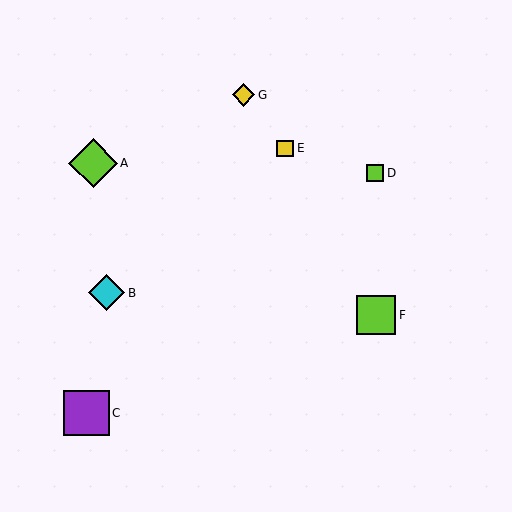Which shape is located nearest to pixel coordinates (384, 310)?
The lime square (labeled F) at (376, 315) is nearest to that location.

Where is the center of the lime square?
The center of the lime square is at (375, 173).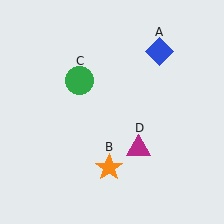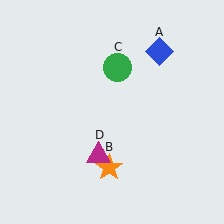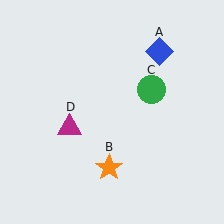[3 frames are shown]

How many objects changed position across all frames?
2 objects changed position: green circle (object C), magenta triangle (object D).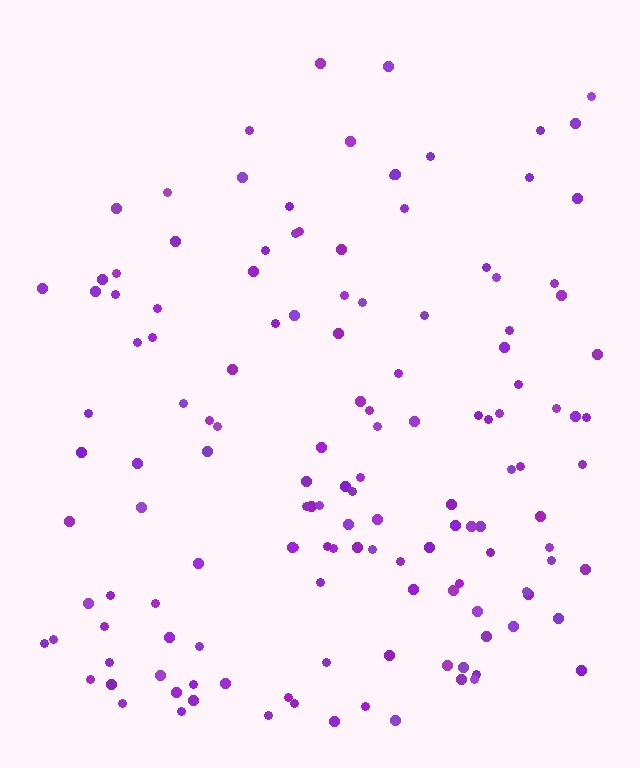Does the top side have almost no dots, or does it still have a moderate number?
Still a moderate number, just noticeably fewer than the bottom.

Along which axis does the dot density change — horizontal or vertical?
Vertical.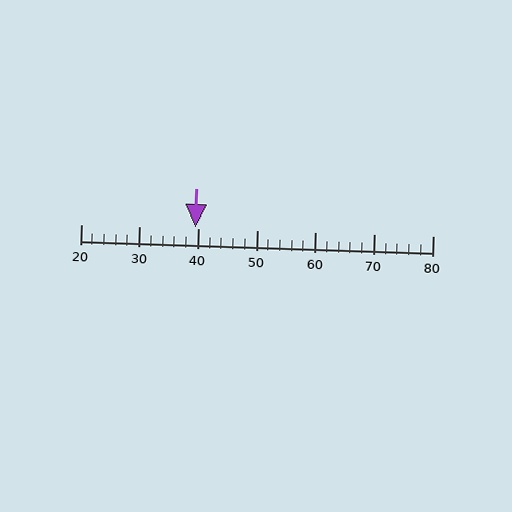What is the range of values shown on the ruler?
The ruler shows values from 20 to 80.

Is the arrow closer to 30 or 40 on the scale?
The arrow is closer to 40.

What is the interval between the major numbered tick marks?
The major tick marks are spaced 10 units apart.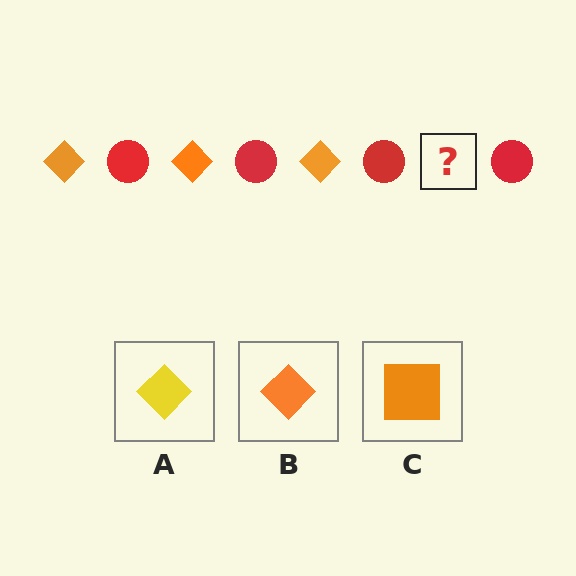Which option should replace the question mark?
Option B.